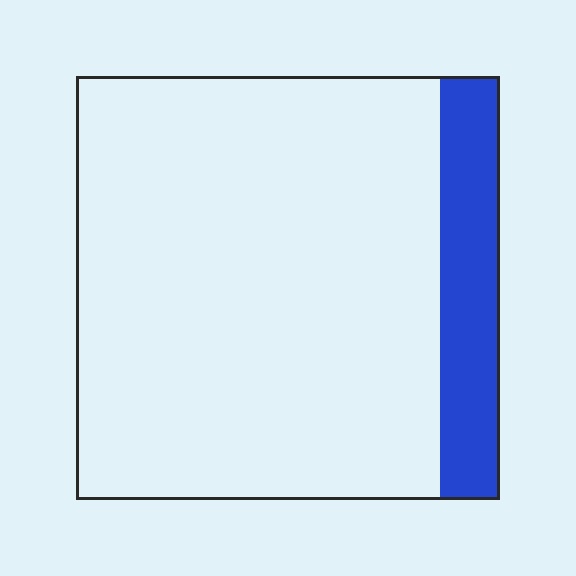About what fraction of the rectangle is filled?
About one eighth (1/8).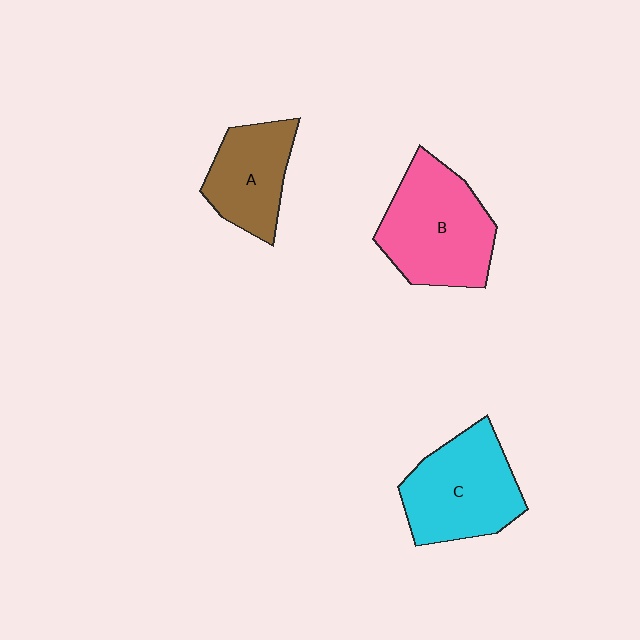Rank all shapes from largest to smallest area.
From largest to smallest: B (pink), C (cyan), A (brown).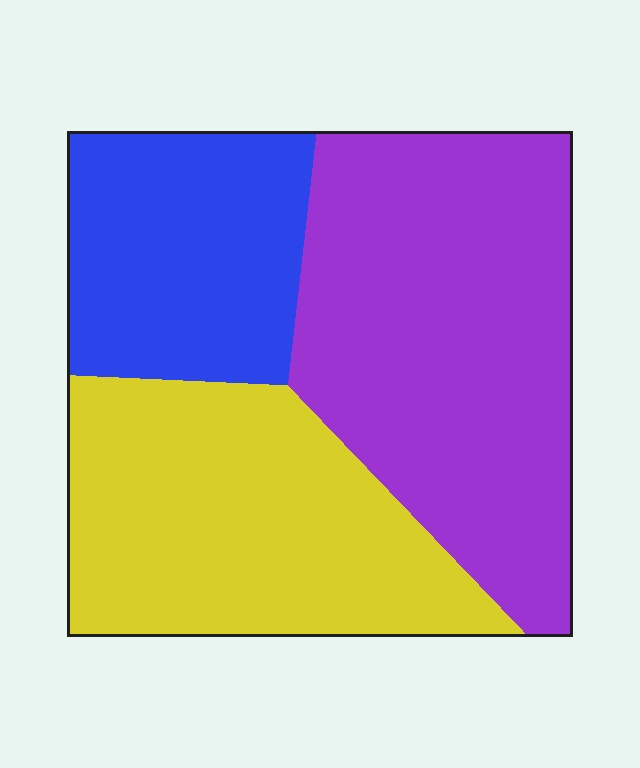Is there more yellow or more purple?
Purple.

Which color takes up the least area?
Blue, at roughly 25%.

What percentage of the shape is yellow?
Yellow takes up about one third (1/3) of the shape.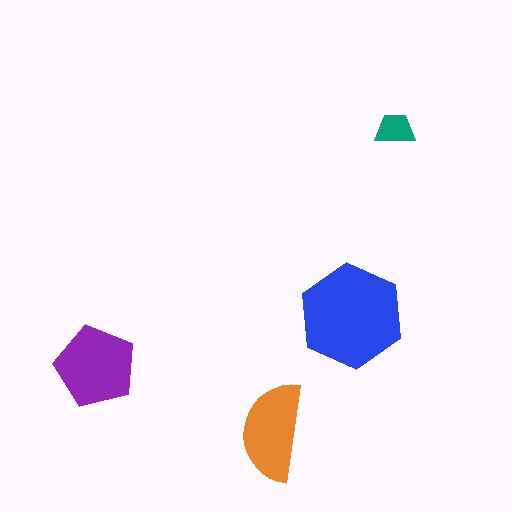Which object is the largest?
The blue hexagon.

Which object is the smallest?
The teal trapezoid.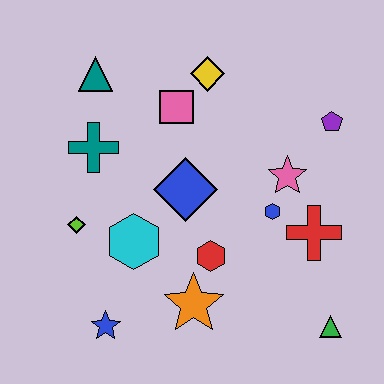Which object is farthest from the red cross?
The teal triangle is farthest from the red cross.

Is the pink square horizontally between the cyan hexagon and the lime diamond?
No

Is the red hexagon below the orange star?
No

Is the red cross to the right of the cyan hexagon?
Yes